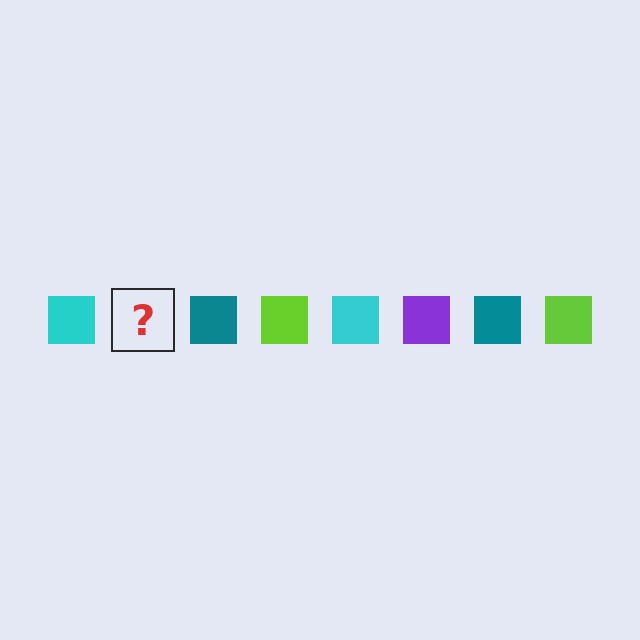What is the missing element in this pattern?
The missing element is a purple square.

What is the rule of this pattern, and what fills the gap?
The rule is that the pattern cycles through cyan, purple, teal, lime squares. The gap should be filled with a purple square.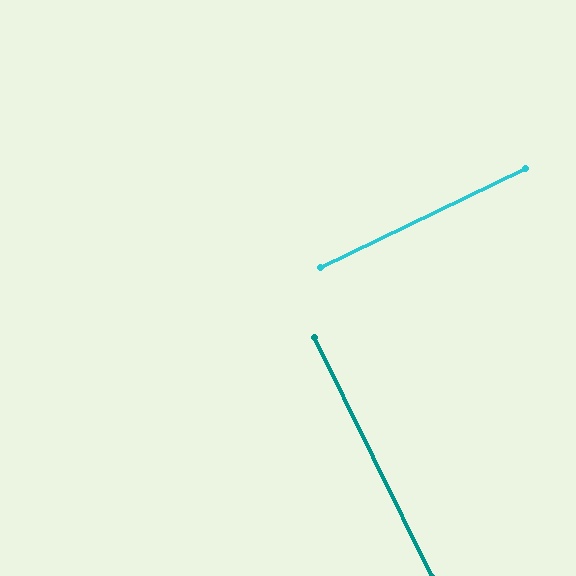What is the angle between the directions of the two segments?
Approximately 90 degrees.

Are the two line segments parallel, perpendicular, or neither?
Perpendicular — they meet at approximately 90°.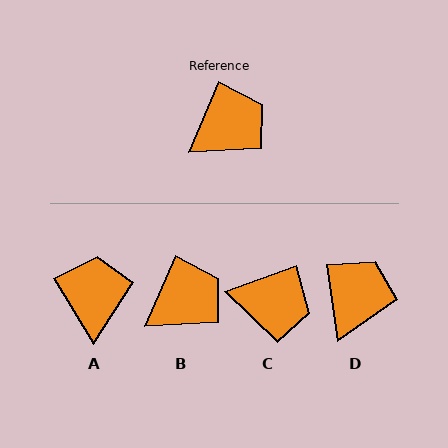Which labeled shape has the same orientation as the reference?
B.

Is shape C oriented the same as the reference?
No, it is off by about 47 degrees.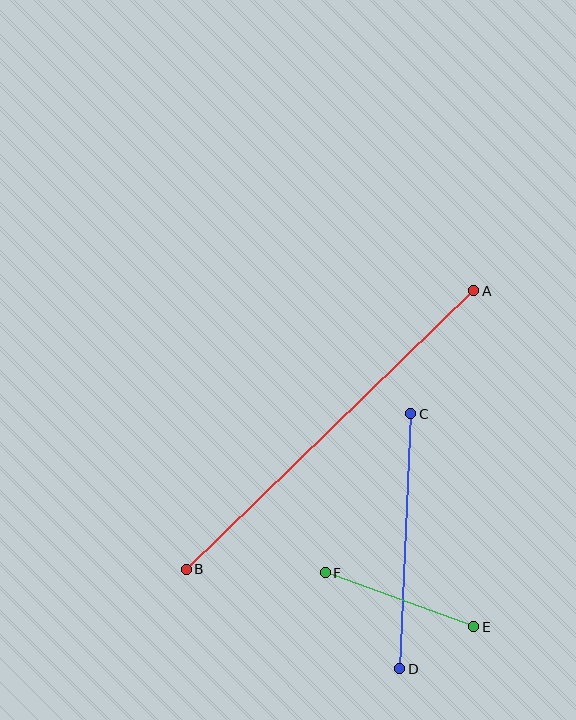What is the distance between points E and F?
The distance is approximately 158 pixels.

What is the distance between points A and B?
The distance is approximately 400 pixels.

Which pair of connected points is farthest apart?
Points A and B are farthest apart.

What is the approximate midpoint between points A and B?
The midpoint is at approximately (330, 430) pixels.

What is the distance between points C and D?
The distance is approximately 255 pixels.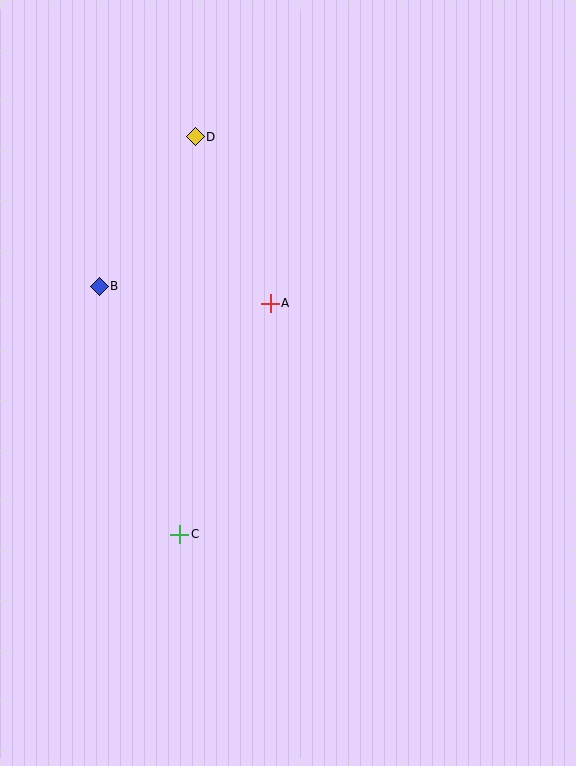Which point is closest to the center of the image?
Point A at (270, 303) is closest to the center.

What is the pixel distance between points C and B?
The distance between C and B is 261 pixels.